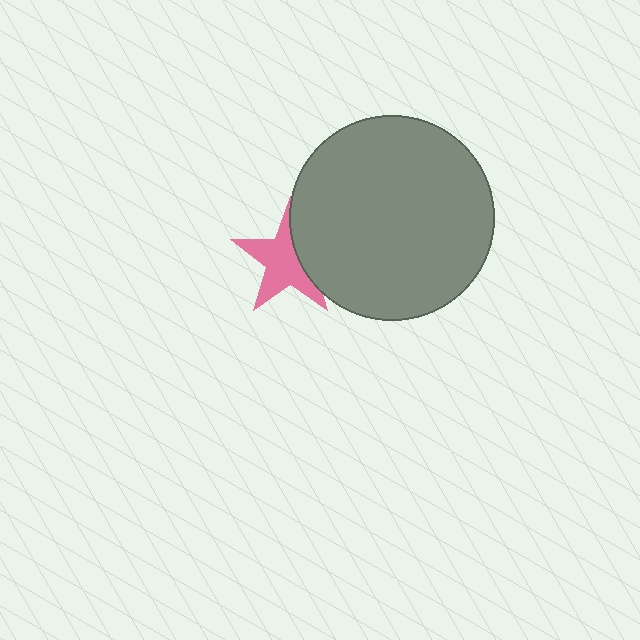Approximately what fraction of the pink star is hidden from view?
Roughly 34% of the pink star is hidden behind the gray circle.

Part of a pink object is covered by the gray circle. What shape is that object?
It is a star.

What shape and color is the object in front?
The object in front is a gray circle.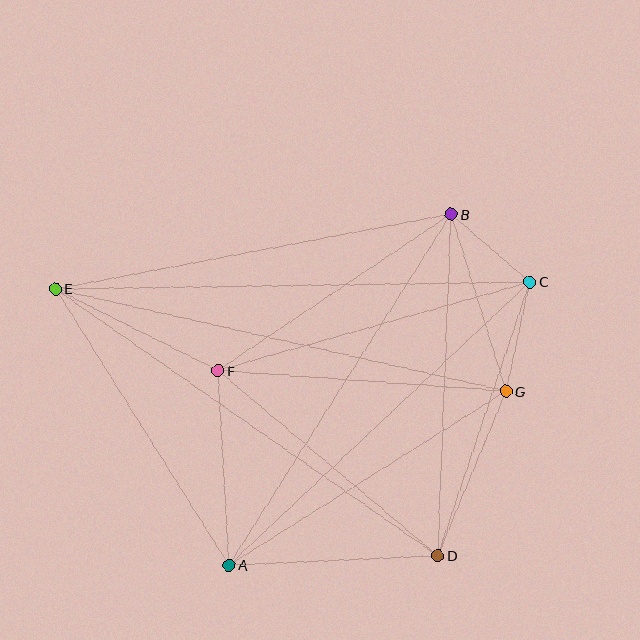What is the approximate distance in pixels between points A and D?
The distance between A and D is approximately 209 pixels.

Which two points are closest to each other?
Points B and C are closest to each other.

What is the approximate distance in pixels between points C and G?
The distance between C and G is approximately 112 pixels.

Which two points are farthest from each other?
Points C and E are farthest from each other.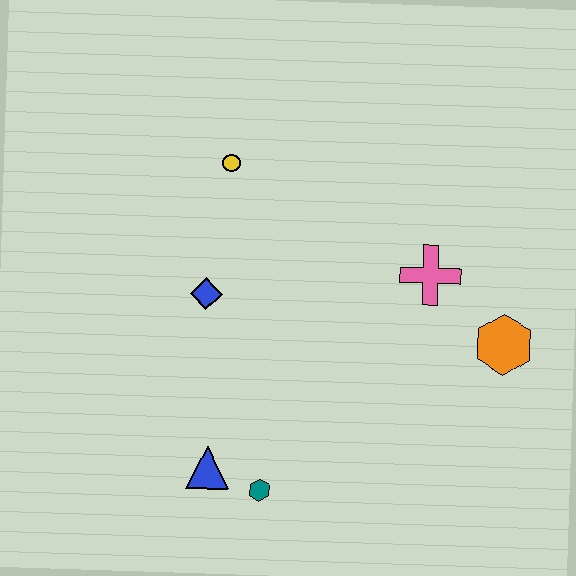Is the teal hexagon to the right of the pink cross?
No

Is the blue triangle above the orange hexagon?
No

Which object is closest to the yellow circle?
The blue diamond is closest to the yellow circle.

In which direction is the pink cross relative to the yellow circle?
The pink cross is to the right of the yellow circle.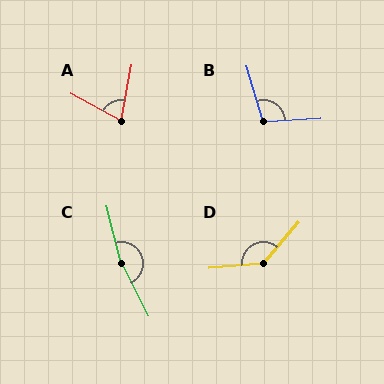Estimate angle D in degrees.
Approximately 135 degrees.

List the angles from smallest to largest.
A (71°), B (103°), D (135°), C (168°).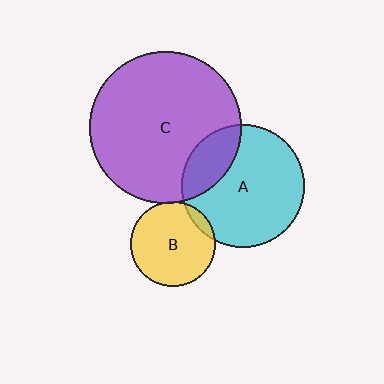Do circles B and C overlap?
Yes.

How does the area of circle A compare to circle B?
Approximately 2.1 times.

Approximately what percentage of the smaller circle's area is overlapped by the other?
Approximately 5%.